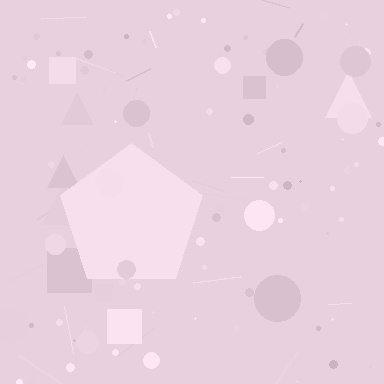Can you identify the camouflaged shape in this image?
The camouflaged shape is a pentagon.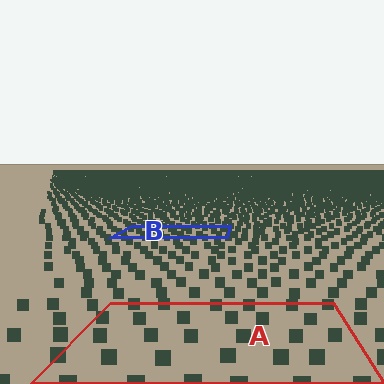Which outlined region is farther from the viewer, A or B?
Region B is farther from the viewer — the texture elements inside it appear smaller and more densely packed.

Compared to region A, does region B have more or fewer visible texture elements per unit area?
Region B has more texture elements per unit area — they are packed more densely because it is farther away.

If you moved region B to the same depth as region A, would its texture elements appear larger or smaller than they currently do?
They would appear larger. At a closer depth, the same texture elements are projected at a bigger on-screen size.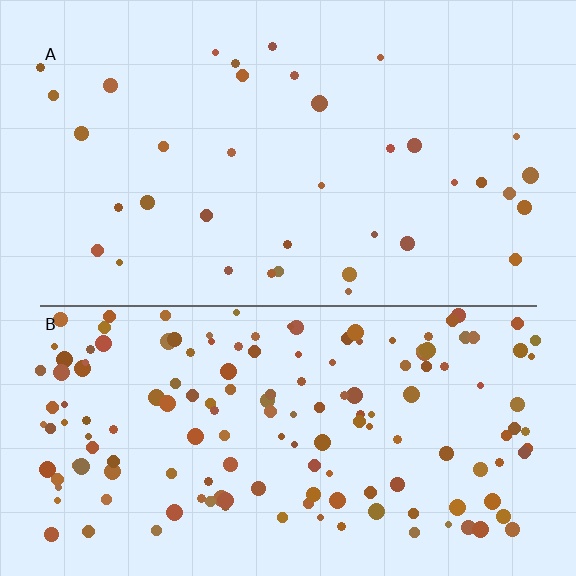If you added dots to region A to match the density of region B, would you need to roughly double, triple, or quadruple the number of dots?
Approximately quadruple.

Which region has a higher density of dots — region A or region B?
B (the bottom).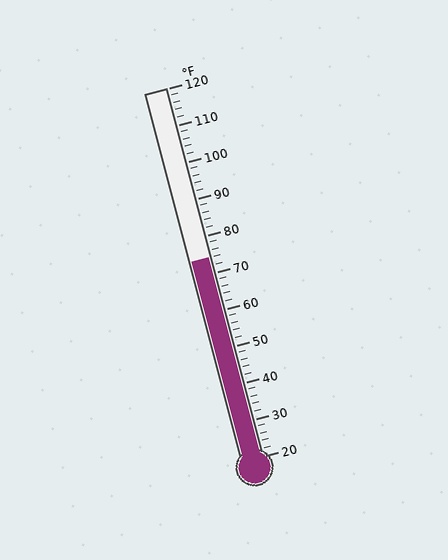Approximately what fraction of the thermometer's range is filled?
The thermometer is filled to approximately 55% of its range.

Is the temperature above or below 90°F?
The temperature is below 90°F.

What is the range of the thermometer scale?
The thermometer scale ranges from 20°F to 120°F.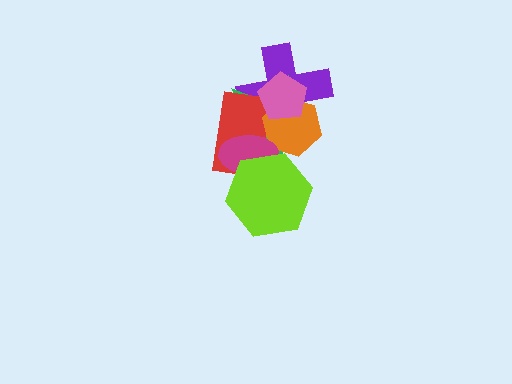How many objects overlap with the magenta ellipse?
4 objects overlap with the magenta ellipse.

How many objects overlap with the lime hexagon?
3 objects overlap with the lime hexagon.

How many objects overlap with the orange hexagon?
5 objects overlap with the orange hexagon.